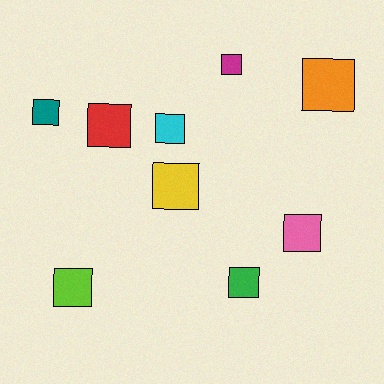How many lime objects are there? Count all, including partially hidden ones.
There is 1 lime object.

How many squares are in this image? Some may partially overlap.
There are 9 squares.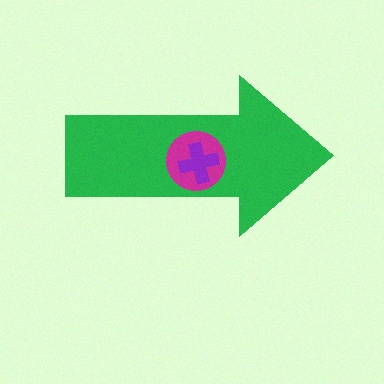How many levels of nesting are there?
3.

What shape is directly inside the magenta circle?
The purple cross.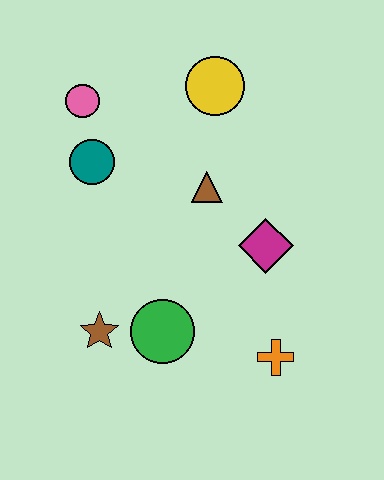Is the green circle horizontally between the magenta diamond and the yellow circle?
No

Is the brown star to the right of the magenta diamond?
No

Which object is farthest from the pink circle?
The orange cross is farthest from the pink circle.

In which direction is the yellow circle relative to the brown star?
The yellow circle is above the brown star.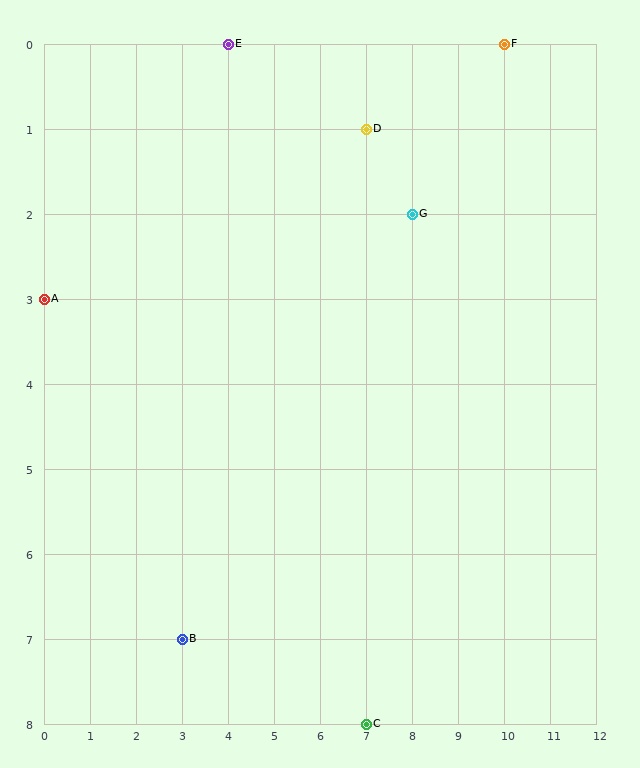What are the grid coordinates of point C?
Point C is at grid coordinates (7, 8).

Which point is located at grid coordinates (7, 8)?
Point C is at (7, 8).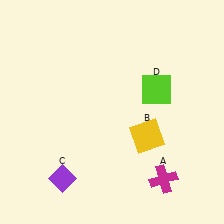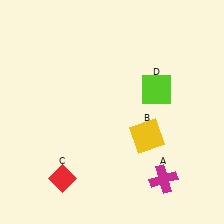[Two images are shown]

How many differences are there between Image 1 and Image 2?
There is 1 difference between the two images.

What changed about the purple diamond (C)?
In Image 1, C is purple. In Image 2, it changed to red.